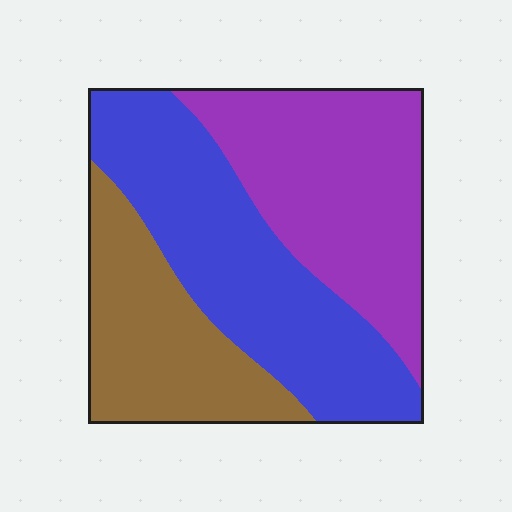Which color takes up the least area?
Brown, at roughly 25%.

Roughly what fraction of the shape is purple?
Purple takes up about three eighths (3/8) of the shape.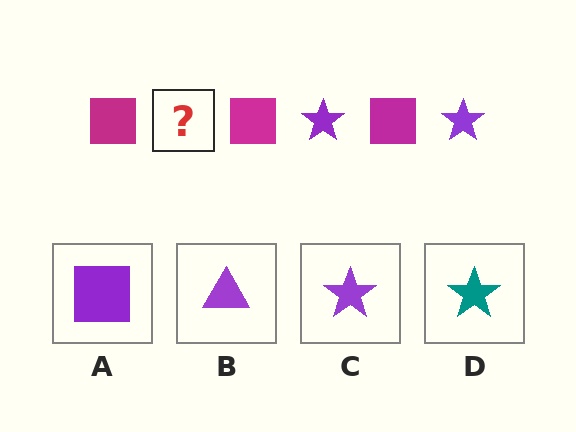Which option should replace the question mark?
Option C.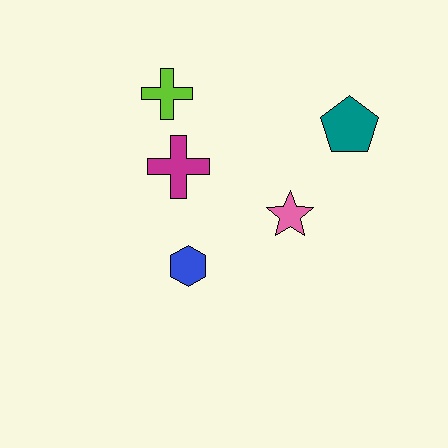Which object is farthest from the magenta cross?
The teal pentagon is farthest from the magenta cross.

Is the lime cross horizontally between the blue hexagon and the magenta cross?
No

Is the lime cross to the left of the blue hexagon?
Yes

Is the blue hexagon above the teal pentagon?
No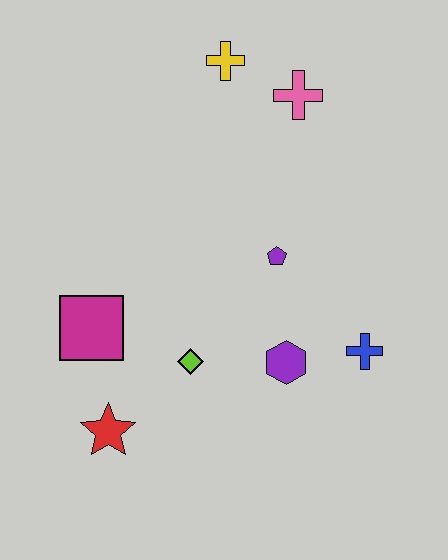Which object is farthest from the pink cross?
The red star is farthest from the pink cross.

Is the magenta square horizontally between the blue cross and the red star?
No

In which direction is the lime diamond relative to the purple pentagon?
The lime diamond is below the purple pentagon.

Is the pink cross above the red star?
Yes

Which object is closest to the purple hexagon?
The blue cross is closest to the purple hexagon.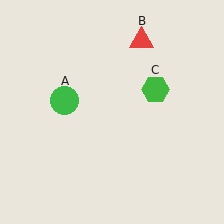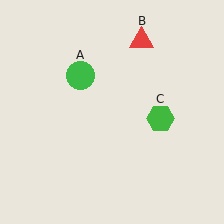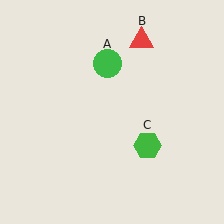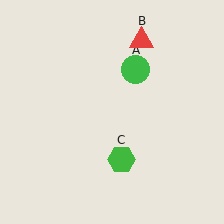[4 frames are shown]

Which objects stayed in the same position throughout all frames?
Red triangle (object B) remained stationary.